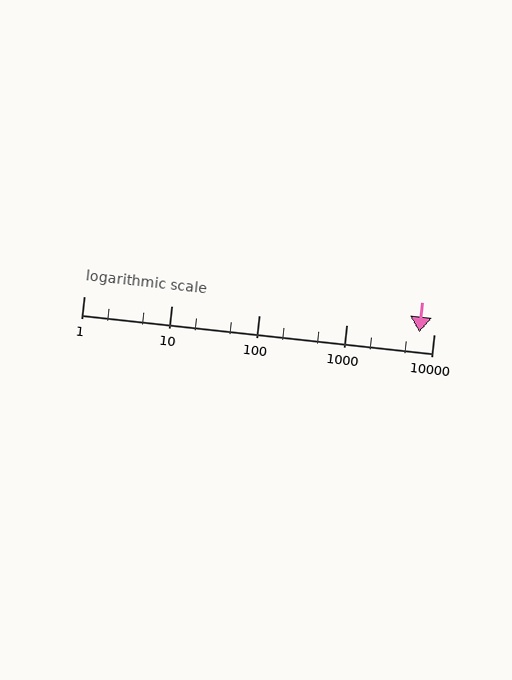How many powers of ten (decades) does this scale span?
The scale spans 4 decades, from 1 to 10000.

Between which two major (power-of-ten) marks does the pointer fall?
The pointer is between 1000 and 10000.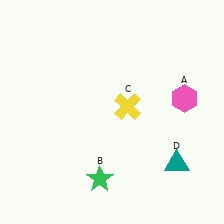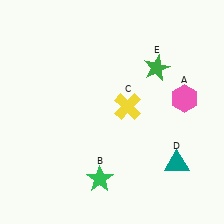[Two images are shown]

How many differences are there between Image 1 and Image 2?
There is 1 difference between the two images.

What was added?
A green star (E) was added in Image 2.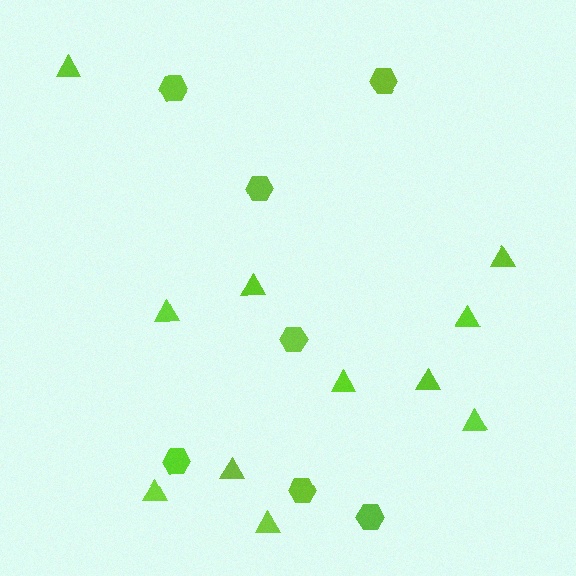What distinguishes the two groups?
There are 2 groups: one group of hexagons (7) and one group of triangles (11).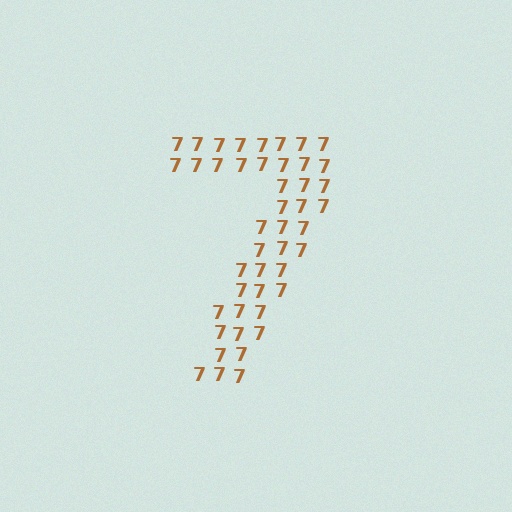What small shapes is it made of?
It is made of small digit 7's.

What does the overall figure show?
The overall figure shows the digit 7.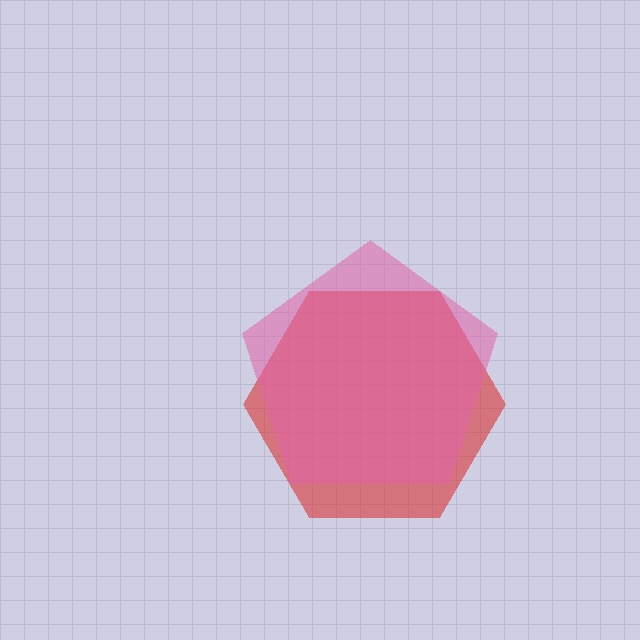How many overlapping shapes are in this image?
There are 2 overlapping shapes in the image.